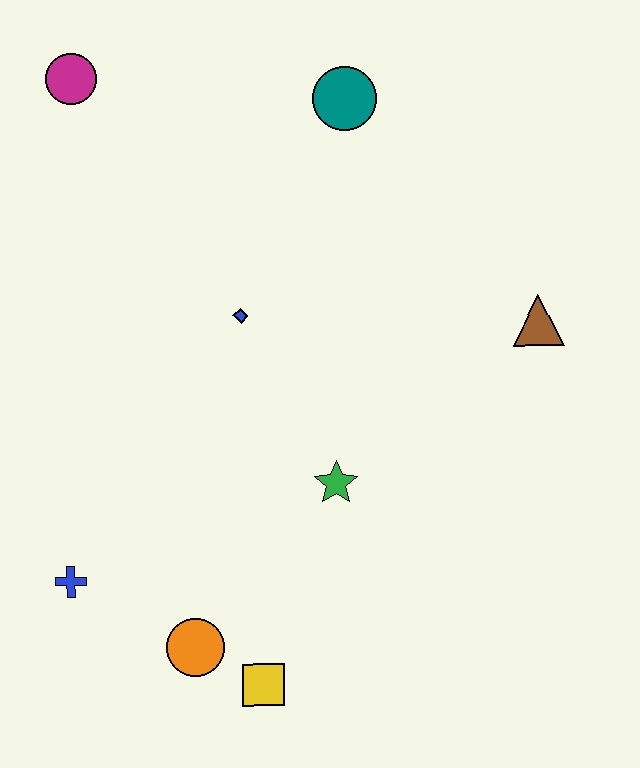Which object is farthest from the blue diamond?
The yellow square is farthest from the blue diamond.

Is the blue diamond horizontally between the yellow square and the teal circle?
No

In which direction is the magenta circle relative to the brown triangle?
The magenta circle is to the left of the brown triangle.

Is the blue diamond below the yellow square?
No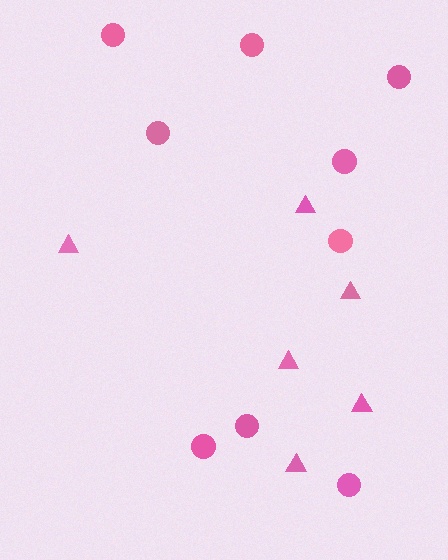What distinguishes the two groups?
There are 2 groups: one group of circles (9) and one group of triangles (6).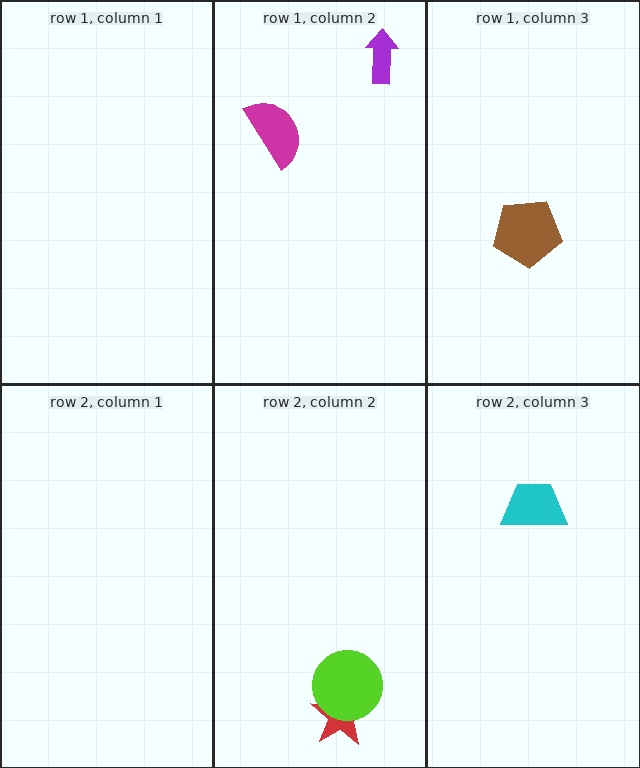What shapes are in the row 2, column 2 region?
The red star, the lime circle.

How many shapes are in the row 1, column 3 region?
1.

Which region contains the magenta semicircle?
The row 1, column 2 region.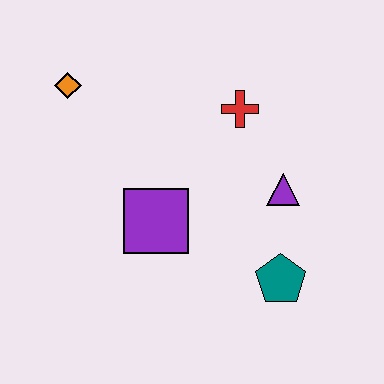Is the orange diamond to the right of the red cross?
No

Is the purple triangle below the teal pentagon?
No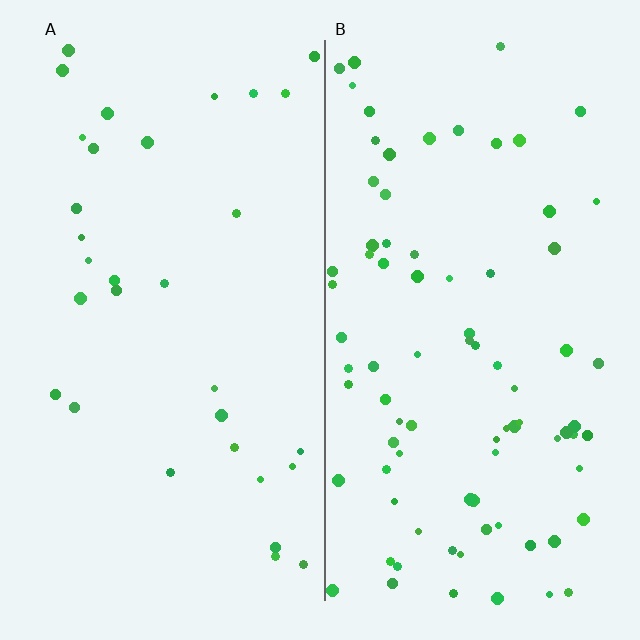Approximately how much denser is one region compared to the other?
Approximately 2.7× — region B over region A.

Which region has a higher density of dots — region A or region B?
B (the right).